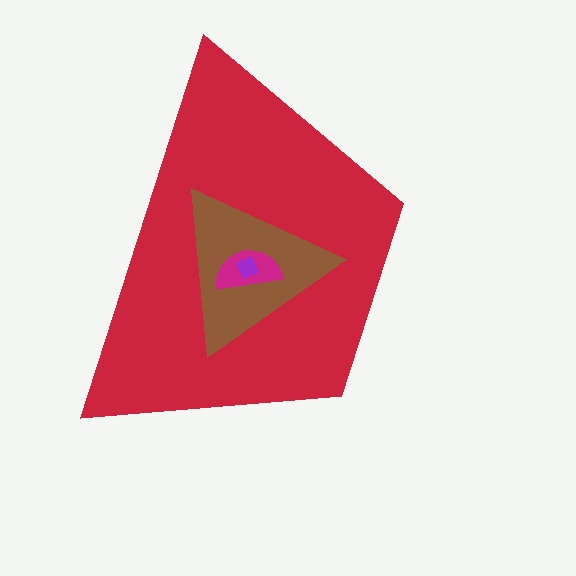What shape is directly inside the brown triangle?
The magenta semicircle.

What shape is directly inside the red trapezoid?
The brown triangle.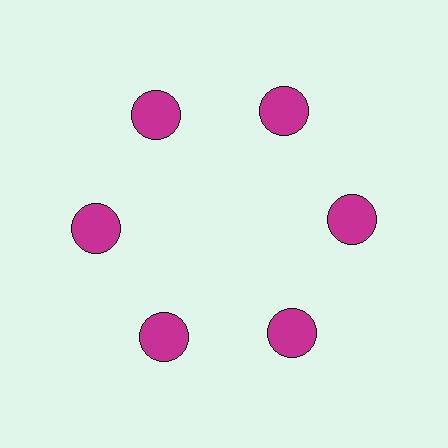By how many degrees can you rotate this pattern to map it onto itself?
The pattern maps onto itself every 60 degrees of rotation.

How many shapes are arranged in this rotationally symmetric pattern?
There are 6 shapes, arranged in 6 groups of 1.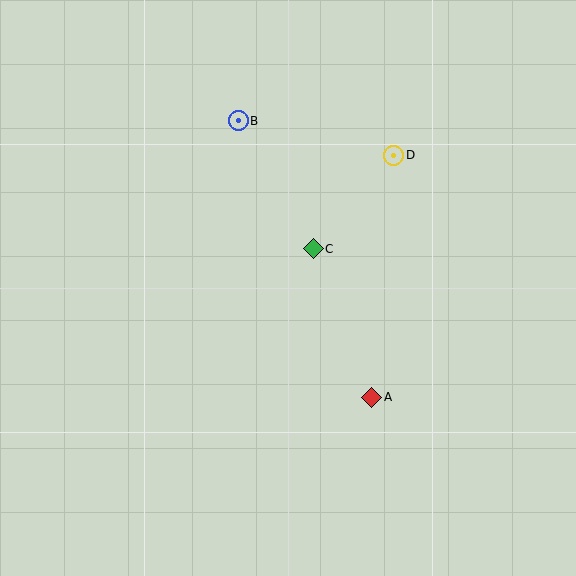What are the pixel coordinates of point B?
Point B is at (238, 121).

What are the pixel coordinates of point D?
Point D is at (394, 155).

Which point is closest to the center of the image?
Point C at (313, 249) is closest to the center.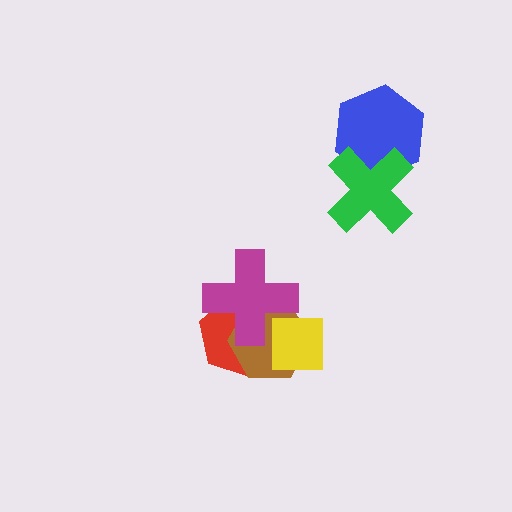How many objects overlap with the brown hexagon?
3 objects overlap with the brown hexagon.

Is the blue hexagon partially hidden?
Yes, it is partially covered by another shape.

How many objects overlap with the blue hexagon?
1 object overlaps with the blue hexagon.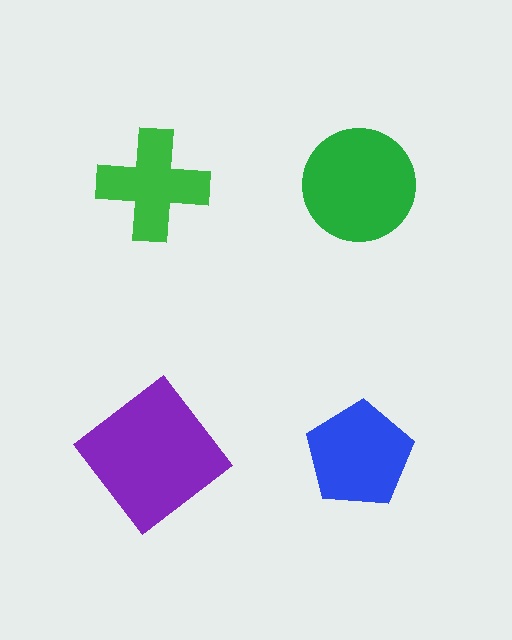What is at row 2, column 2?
A blue pentagon.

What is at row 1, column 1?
A green cross.